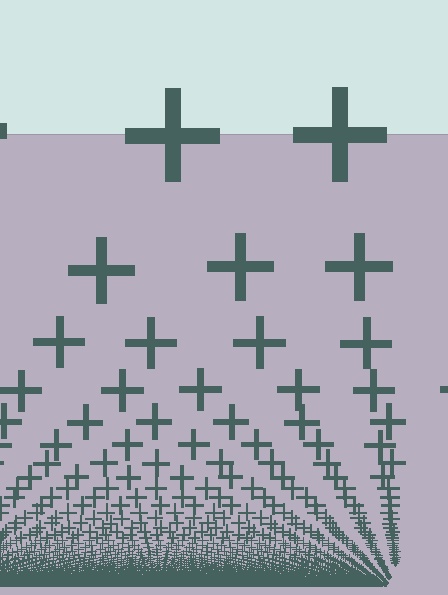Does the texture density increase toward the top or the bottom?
Density increases toward the bottom.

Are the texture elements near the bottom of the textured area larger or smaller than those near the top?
Smaller. The gradient is inverted — elements near the bottom are smaller and denser.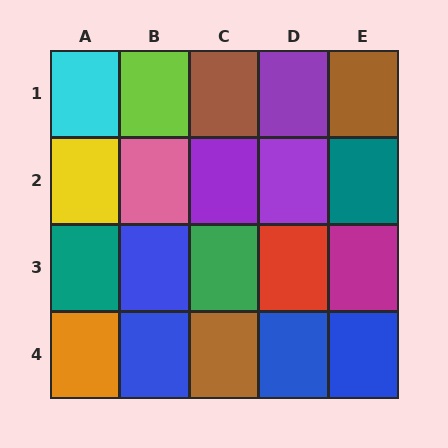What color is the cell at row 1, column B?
Lime.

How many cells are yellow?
1 cell is yellow.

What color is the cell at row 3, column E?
Magenta.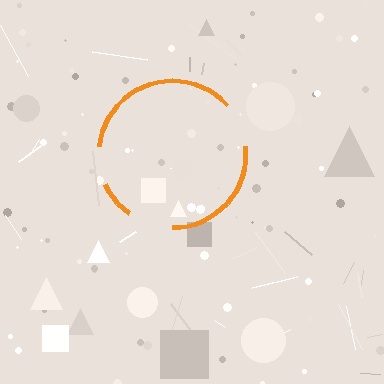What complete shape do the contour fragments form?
The contour fragments form a circle.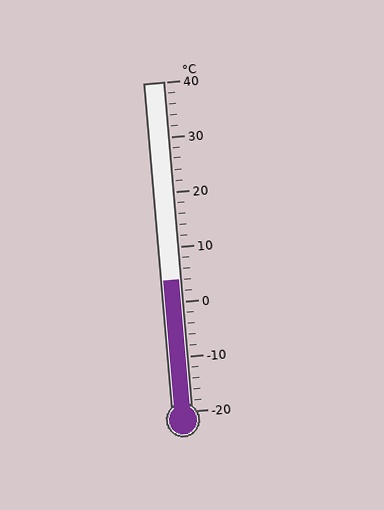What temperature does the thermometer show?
The thermometer shows approximately 4°C.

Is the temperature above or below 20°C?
The temperature is below 20°C.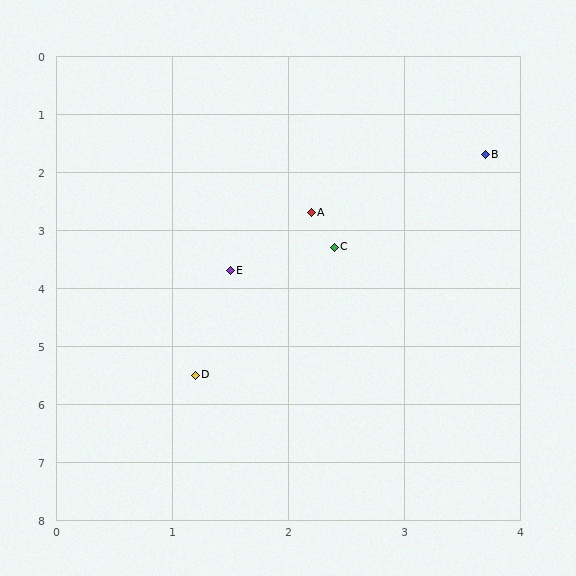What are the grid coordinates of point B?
Point B is at approximately (3.7, 1.7).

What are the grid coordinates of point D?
Point D is at approximately (1.2, 5.5).